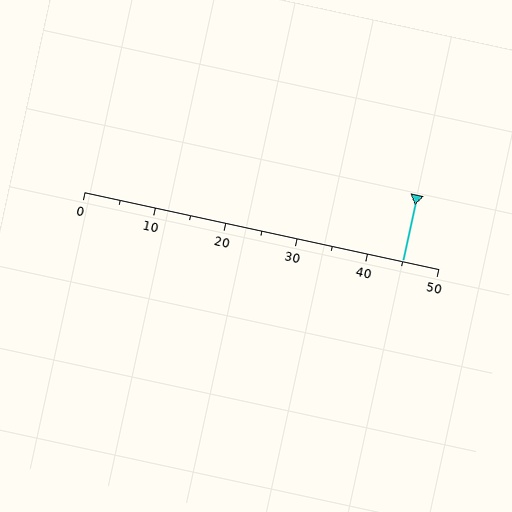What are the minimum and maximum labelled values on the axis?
The axis runs from 0 to 50.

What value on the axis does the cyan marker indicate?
The marker indicates approximately 45.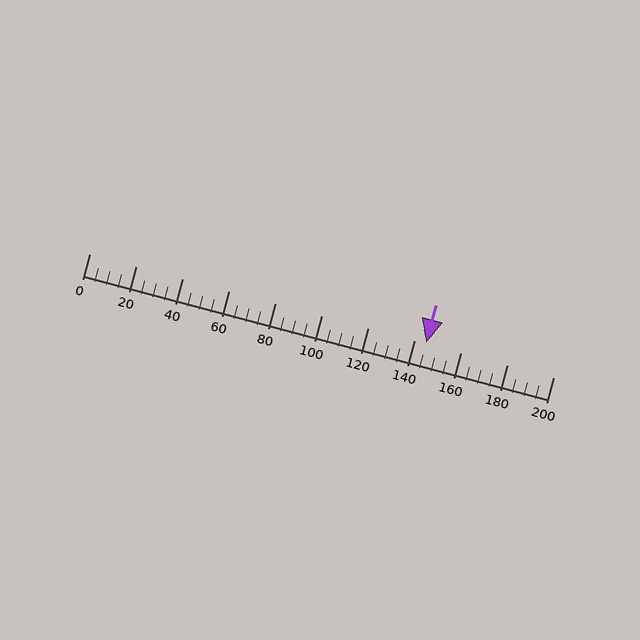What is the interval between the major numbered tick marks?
The major tick marks are spaced 20 units apart.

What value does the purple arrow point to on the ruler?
The purple arrow points to approximately 145.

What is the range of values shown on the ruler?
The ruler shows values from 0 to 200.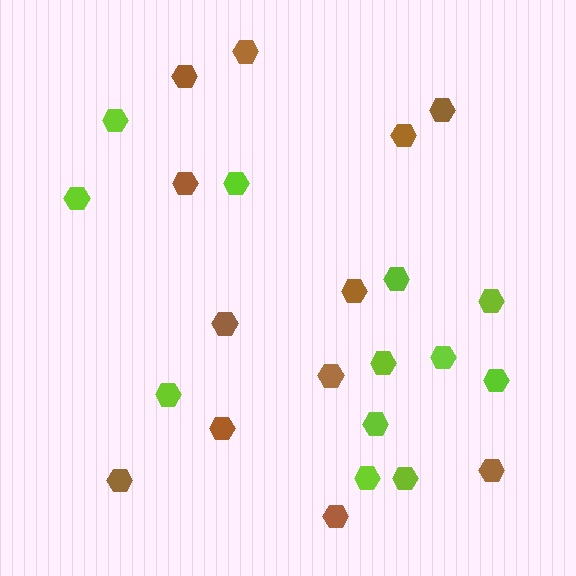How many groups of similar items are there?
There are 2 groups: one group of lime hexagons (12) and one group of brown hexagons (12).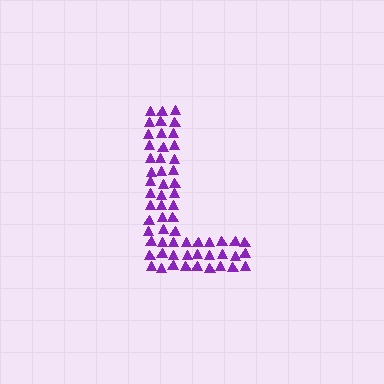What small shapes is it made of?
It is made of small triangles.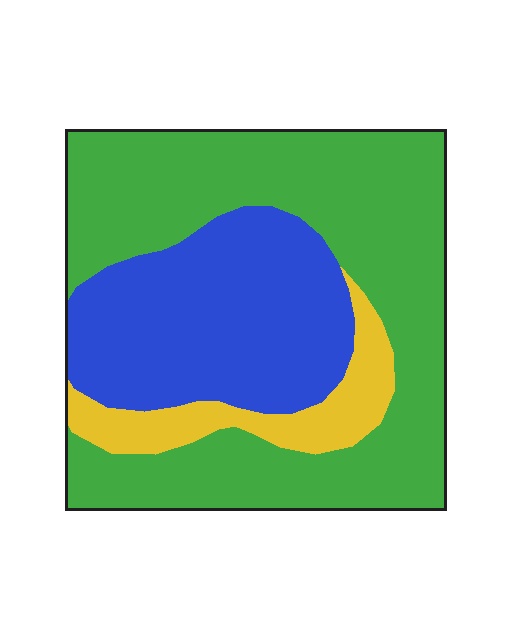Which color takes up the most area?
Green, at roughly 55%.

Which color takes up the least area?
Yellow, at roughly 10%.